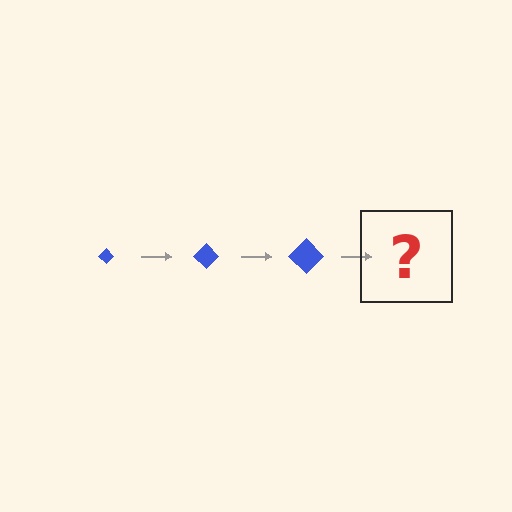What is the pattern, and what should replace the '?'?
The pattern is that the diamond gets progressively larger each step. The '?' should be a blue diamond, larger than the previous one.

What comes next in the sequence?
The next element should be a blue diamond, larger than the previous one.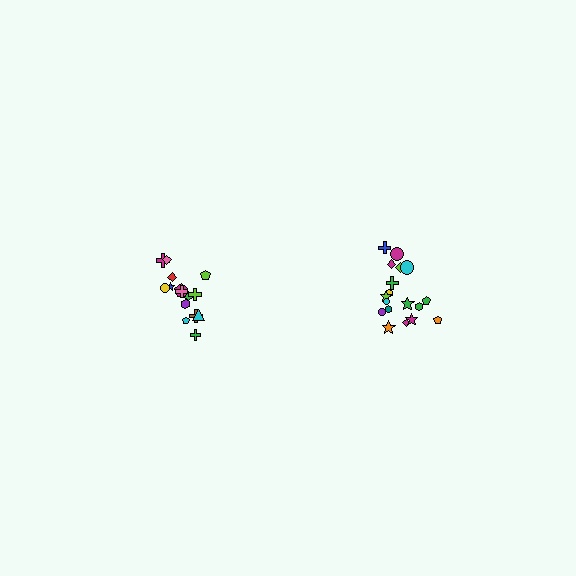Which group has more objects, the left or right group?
The right group.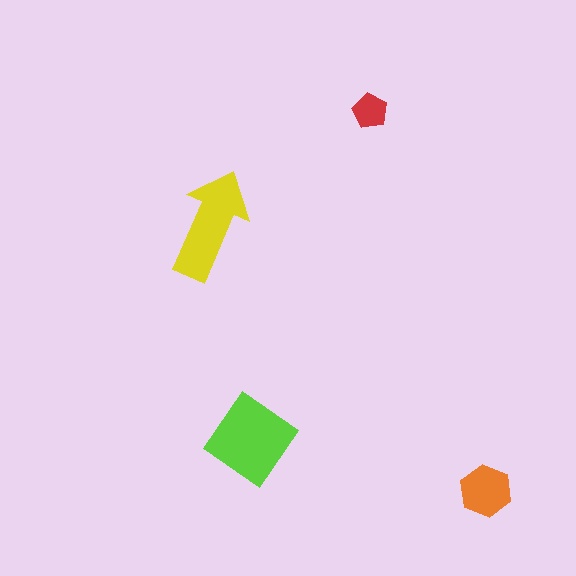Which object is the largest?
The lime diamond.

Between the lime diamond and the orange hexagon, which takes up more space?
The lime diamond.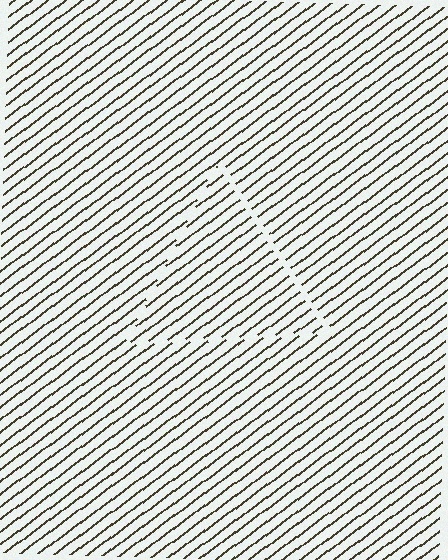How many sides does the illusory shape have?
3 sides — the line-ends trace a triangle.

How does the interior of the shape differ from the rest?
The interior of the shape contains the same grating, shifted by half a period — the contour is defined by the phase discontinuity where line-ends from the inner and outer gratings abut.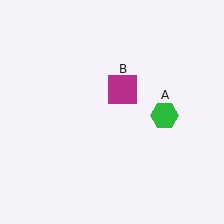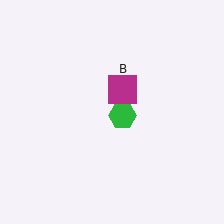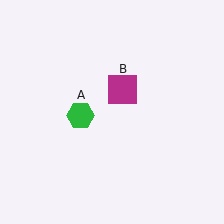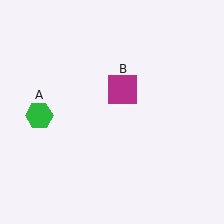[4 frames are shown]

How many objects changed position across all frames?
1 object changed position: green hexagon (object A).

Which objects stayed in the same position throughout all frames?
Magenta square (object B) remained stationary.